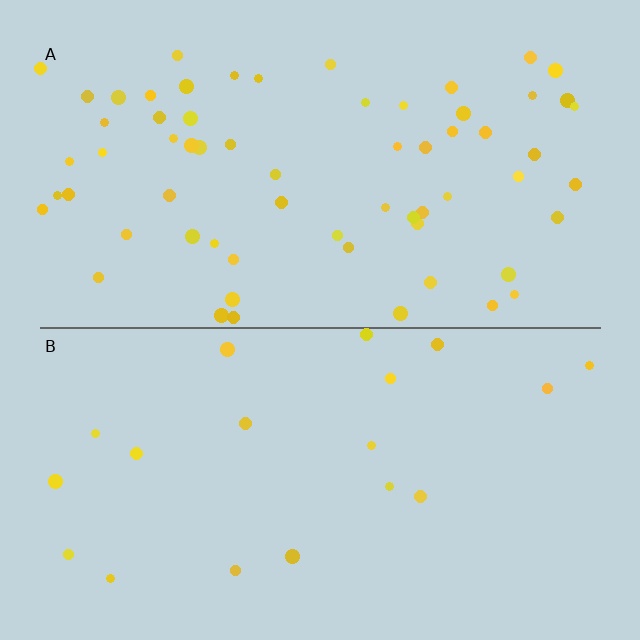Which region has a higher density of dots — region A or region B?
A (the top).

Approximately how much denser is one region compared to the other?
Approximately 3.4× — region A over region B.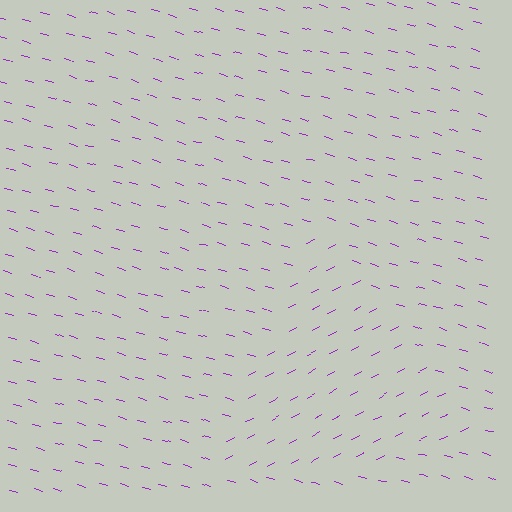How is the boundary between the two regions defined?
The boundary is defined purely by a change in line orientation (approximately 45 degrees difference). All lines are the same color and thickness.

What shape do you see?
I see a triangle.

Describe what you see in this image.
The image is filled with small purple line segments. A triangle region in the image has lines oriented differently from the surrounding lines, creating a visible texture boundary.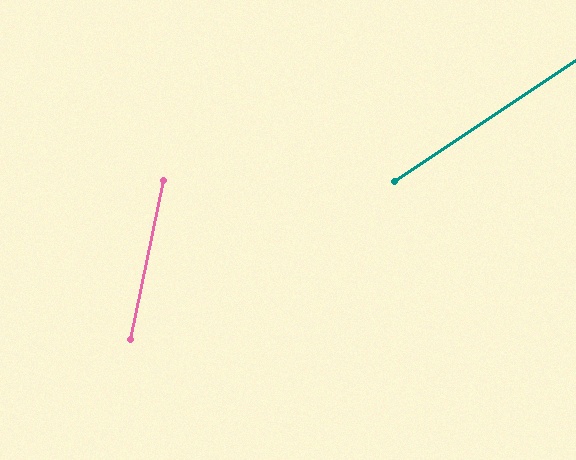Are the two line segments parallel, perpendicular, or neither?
Neither parallel nor perpendicular — they differ by about 45°.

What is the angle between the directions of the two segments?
Approximately 45 degrees.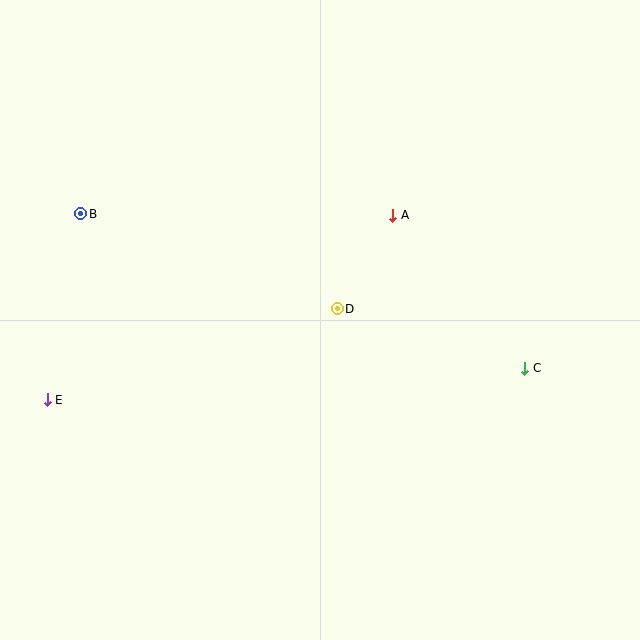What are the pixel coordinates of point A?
Point A is at (393, 215).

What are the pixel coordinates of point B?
Point B is at (81, 214).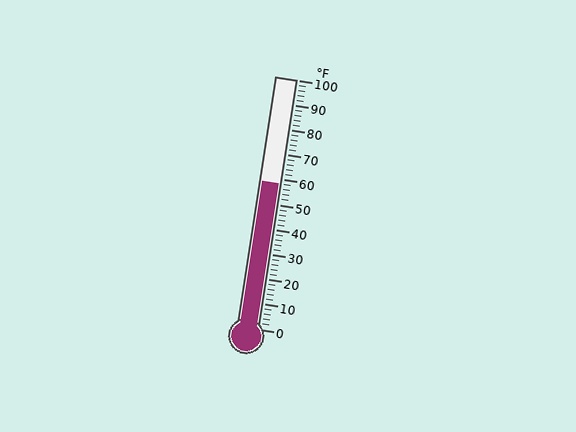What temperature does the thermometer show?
The thermometer shows approximately 58°F.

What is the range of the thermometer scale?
The thermometer scale ranges from 0°F to 100°F.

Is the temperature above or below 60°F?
The temperature is below 60°F.